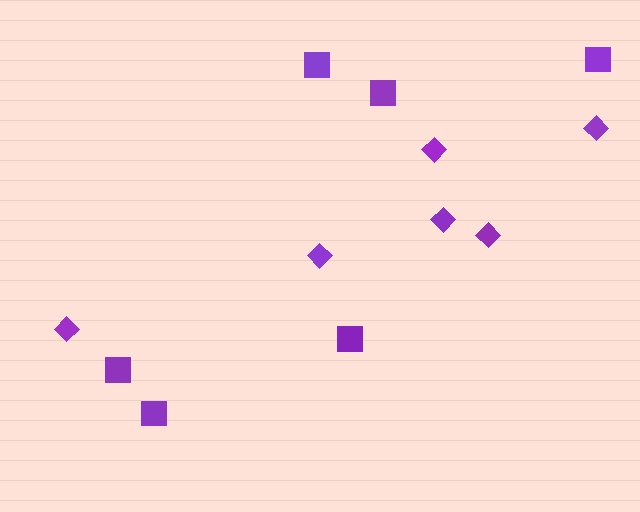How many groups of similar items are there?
There are 2 groups: one group of squares (6) and one group of diamonds (6).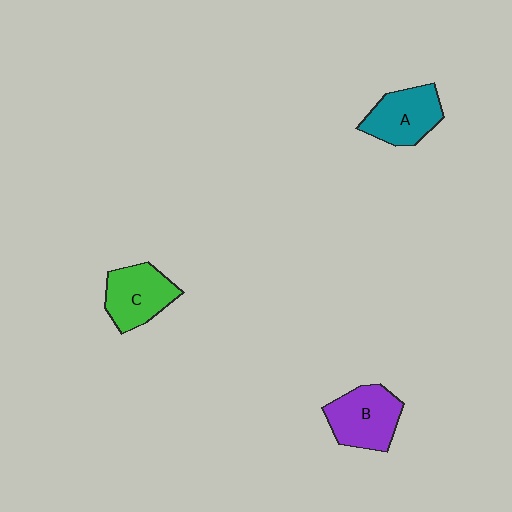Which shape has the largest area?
Shape B (purple).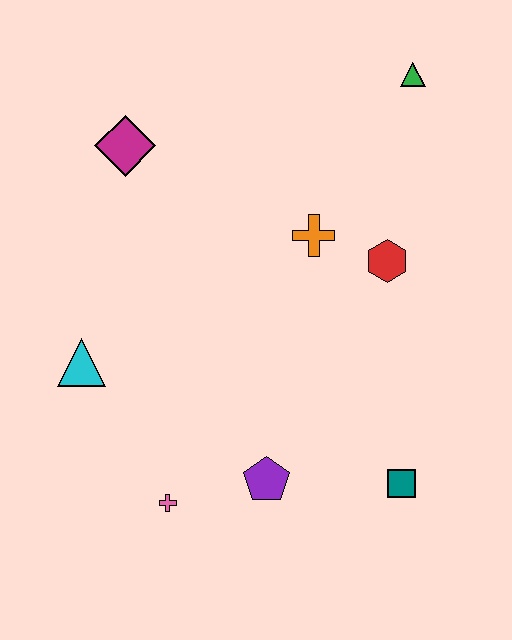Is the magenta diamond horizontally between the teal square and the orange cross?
No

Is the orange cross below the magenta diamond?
Yes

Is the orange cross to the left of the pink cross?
No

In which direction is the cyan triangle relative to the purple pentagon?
The cyan triangle is to the left of the purple pentagon.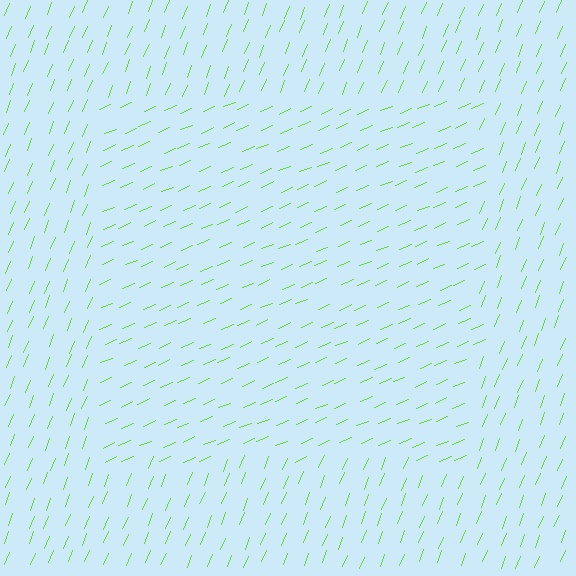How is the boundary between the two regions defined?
The boundary is defined purely by a change in line orientation (approximately 45 degrees difference). All lines are the same color and thickness.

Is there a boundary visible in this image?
Yes, there is a texture boundary formed by a change in line orientation.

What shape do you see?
I see a rectangle.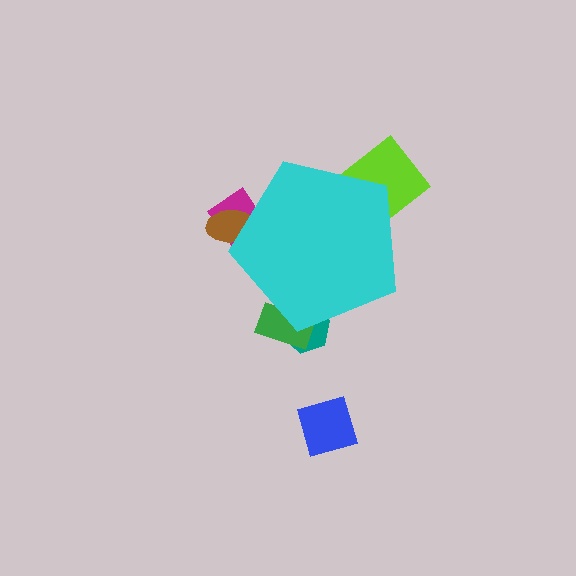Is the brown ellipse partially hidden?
Yes, the brown ellipse is partially hidden behind the cyan pentagon.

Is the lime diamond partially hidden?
Yes, the lime diamond is partially hidden behind the cyan pentagon.